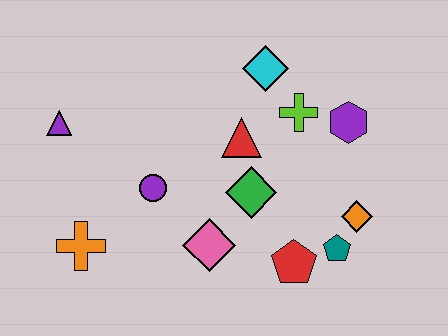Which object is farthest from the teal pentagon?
The purple triangle is farthest from the teal pentagon.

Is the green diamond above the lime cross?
No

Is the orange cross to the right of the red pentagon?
No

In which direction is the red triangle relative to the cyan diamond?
The red triangle is below the cyan diamond.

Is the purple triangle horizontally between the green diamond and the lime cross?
No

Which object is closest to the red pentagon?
The teal pentagon is closest to the red pentagon.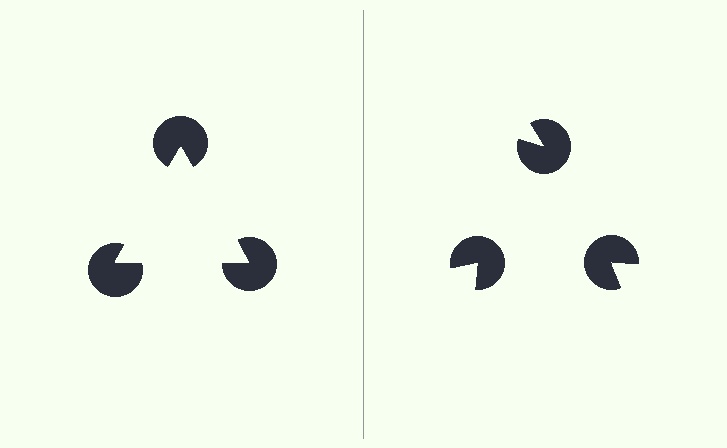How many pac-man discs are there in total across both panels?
6 — 3 on each side.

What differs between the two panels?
The pac-man discs are positioned identically on both sides; only the wedge orientations differ. On the left they align to a triangle; on the right they are misaligned.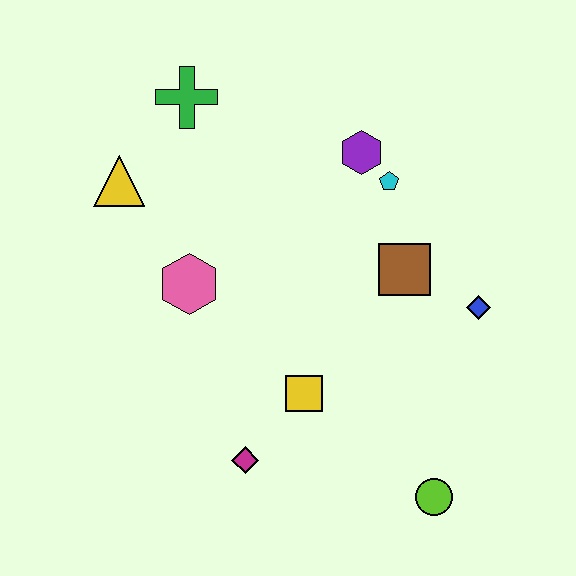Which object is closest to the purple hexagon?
The cyan pentagon is closest to the purple hexagon.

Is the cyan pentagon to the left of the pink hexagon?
No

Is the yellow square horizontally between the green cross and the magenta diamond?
No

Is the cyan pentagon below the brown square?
No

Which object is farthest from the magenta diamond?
The green cross is farthest from the magenta diamond.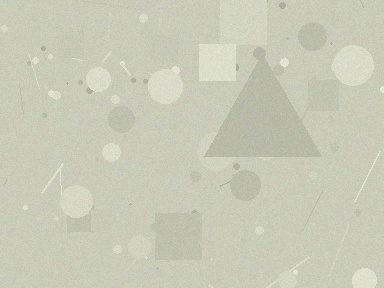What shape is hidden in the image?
A triangle is hidden in the image.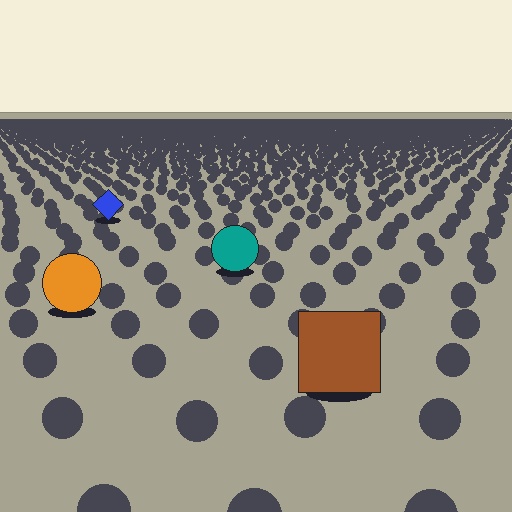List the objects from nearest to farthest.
From nearest to farthest: the brown square, the orange circle, the teal circle, the blue diamond.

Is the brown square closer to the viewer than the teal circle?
Yes. The brown square is closer — you can tell from the texture gradient: the ground texture is coarser near it.